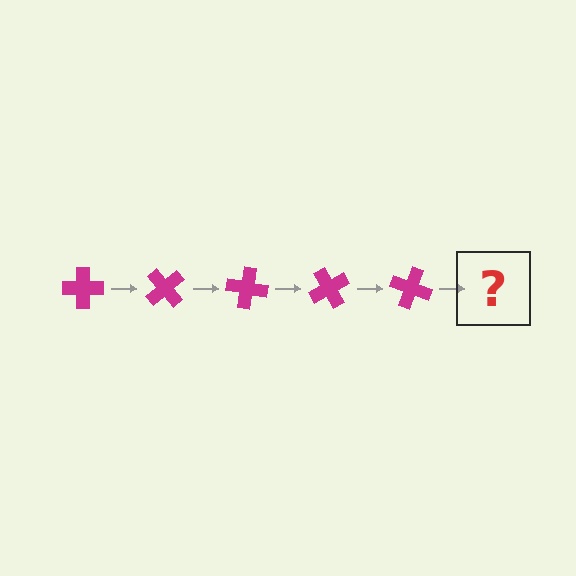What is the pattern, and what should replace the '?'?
The pattern is that the cross rotates 50 degrees each step. The '?' should be a magenta cross rotated 250 degrees.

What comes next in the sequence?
The next element should be a magenta cross rotated 250 degrees.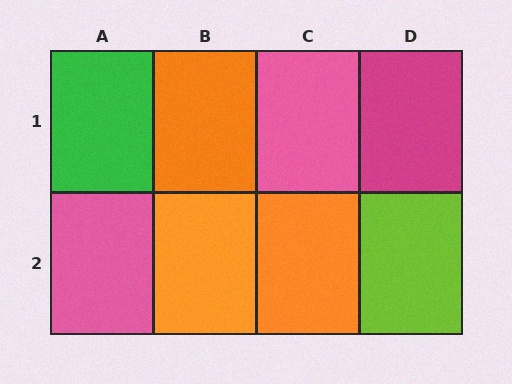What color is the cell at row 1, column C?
Pink.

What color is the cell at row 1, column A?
Green.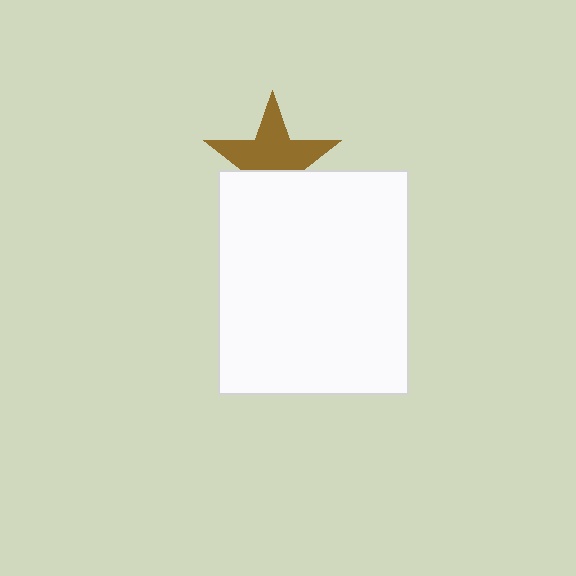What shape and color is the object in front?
The object in front is a white rectangle.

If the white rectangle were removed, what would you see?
You would see the complete brown star.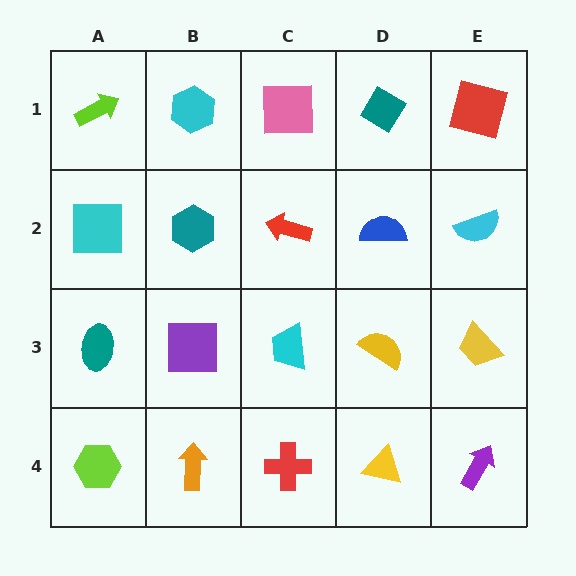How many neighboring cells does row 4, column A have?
2.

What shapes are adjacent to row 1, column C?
A red arrow (row 2, column C), a cyan hexagon (row 1, column B), a teal diamond (row 1, column D).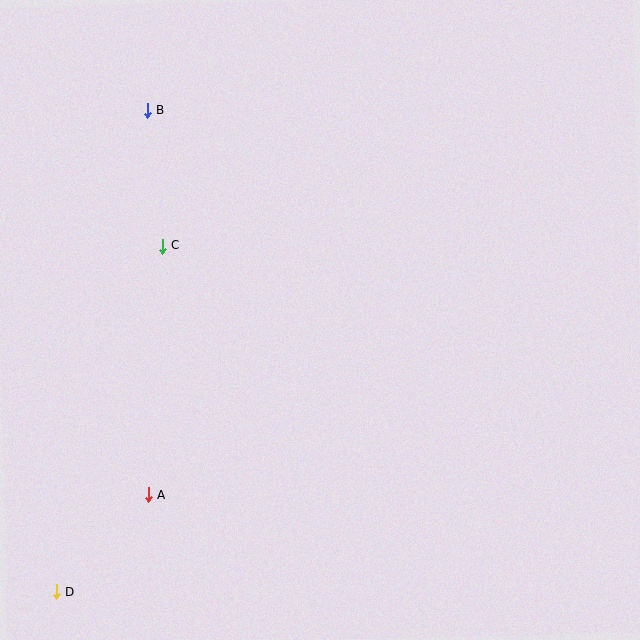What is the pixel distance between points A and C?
The distance between A and C is 249 pixels.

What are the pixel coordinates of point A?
Point A is at (148, 495).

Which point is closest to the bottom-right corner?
Point A is closest to the bottom-right corner.